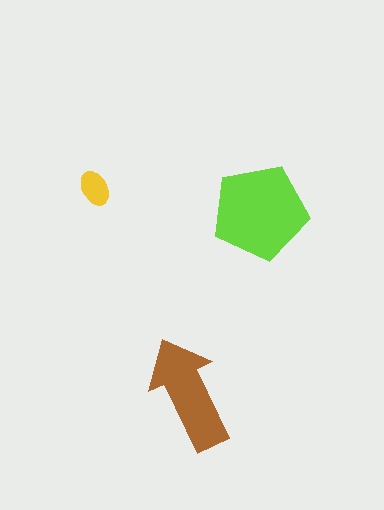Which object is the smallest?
The yellow ellipse.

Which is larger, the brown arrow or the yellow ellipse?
The brown arrow.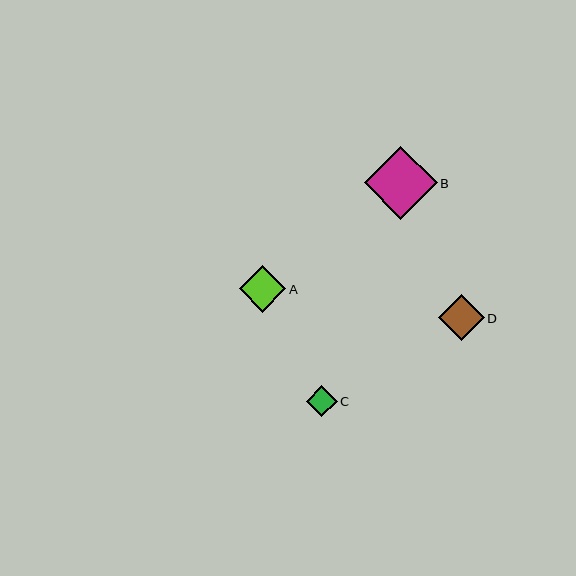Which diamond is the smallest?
Diamond C is the smallest with a size of approximately 31 pixels.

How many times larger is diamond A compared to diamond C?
Diamond A is approximately 1.5 times the size of diamond C.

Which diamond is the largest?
Diamond B is the largest with a size of approximately 73 pixels.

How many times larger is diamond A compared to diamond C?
Diamond A is approximately 1.5 times the size of diamond C.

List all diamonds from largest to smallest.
From largest to smallest: B, A, D, C.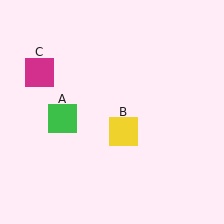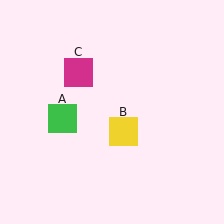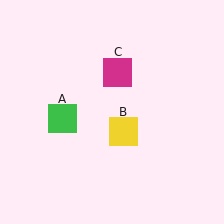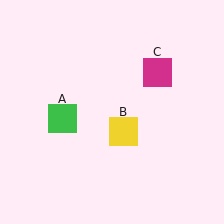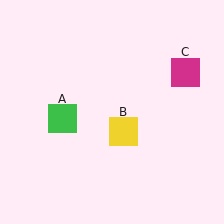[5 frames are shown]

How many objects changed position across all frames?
1 object changed position: magenta square (object C).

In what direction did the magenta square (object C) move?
The magenta square (object C) moved right.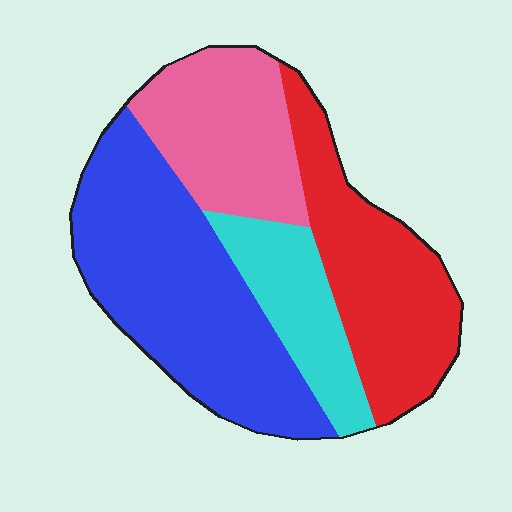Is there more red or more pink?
Red.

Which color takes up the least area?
Cyan, at roughly 15%.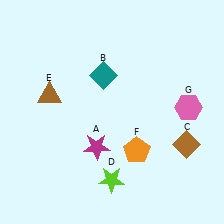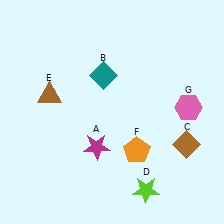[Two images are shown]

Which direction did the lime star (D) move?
The lime star (D) moved right.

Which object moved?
The lime star (D) moved right.